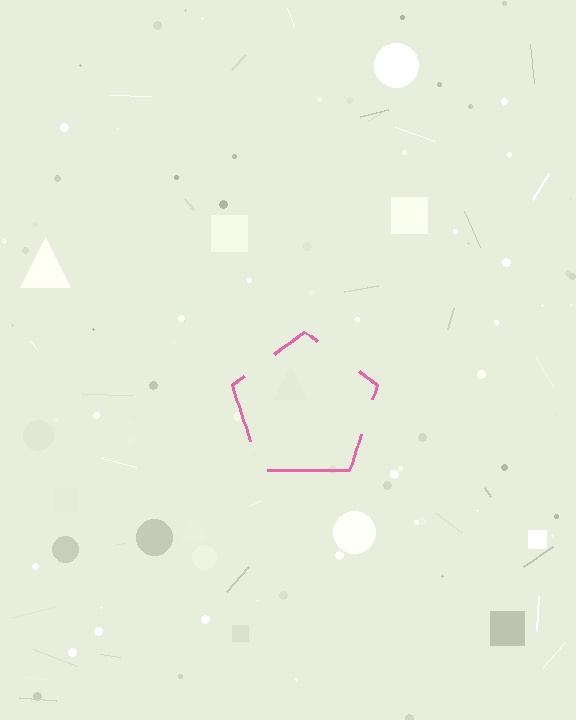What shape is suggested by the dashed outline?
The dashed outline suggests a pentagon.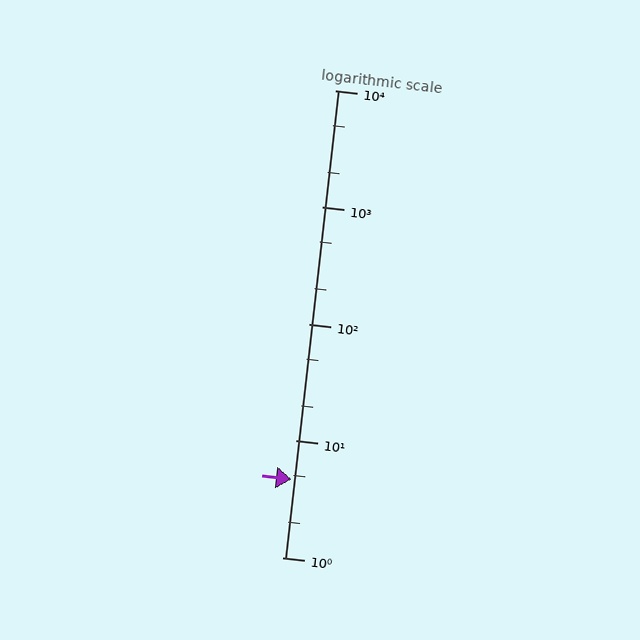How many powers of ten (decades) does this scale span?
The scale spans 4 decades, from 1 to 10000.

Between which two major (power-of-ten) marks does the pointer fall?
The pointer is between 1 and 10.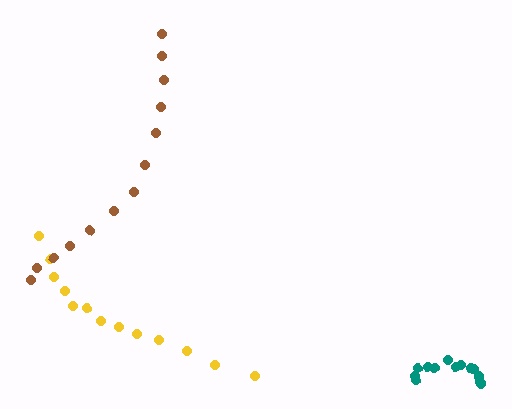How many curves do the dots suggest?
There are 3 distinct paths.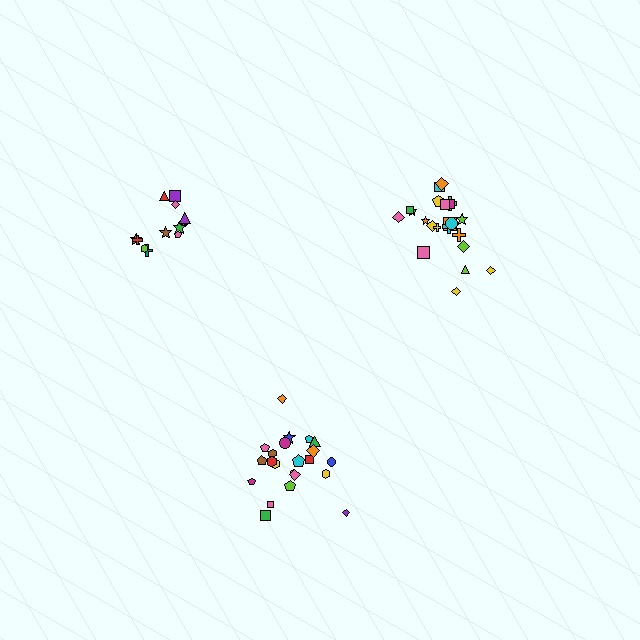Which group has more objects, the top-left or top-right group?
The top-right group.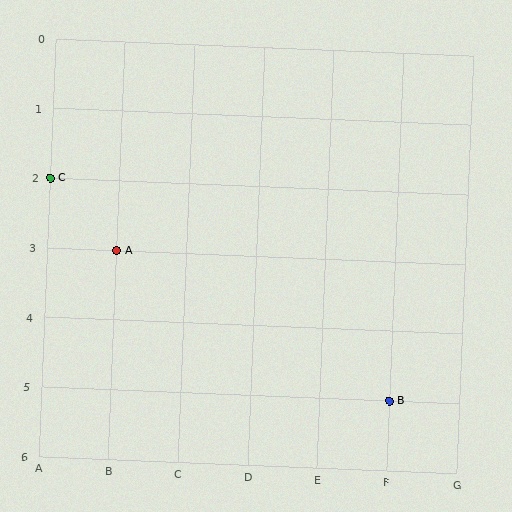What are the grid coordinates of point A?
Point A is at grid coordinates (B, 3).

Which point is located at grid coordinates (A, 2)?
Point C is at (A, 2).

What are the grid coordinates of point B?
Point B is at grid coordinates (F, 5).